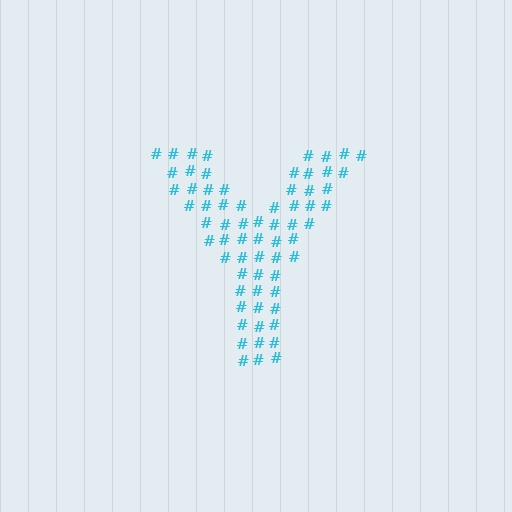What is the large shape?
The large shape is the letter Y.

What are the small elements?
The small elements are hash symbols.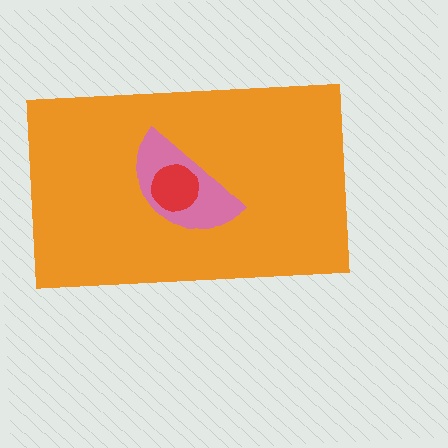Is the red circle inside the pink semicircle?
Yes.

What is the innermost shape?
The red circle.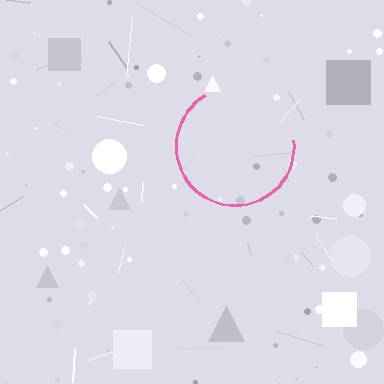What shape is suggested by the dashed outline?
The dashed outline suggests a circle.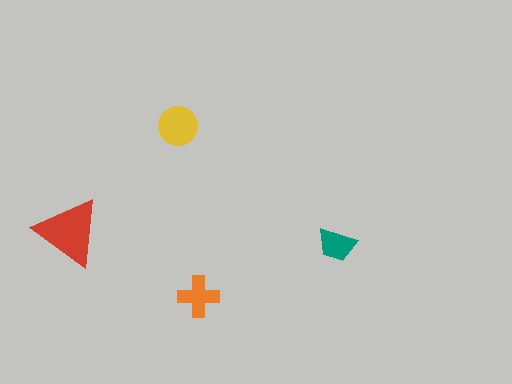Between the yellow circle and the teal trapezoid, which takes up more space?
The yellow circle.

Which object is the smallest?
The teal trapezoid.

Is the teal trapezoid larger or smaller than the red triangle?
Smaller.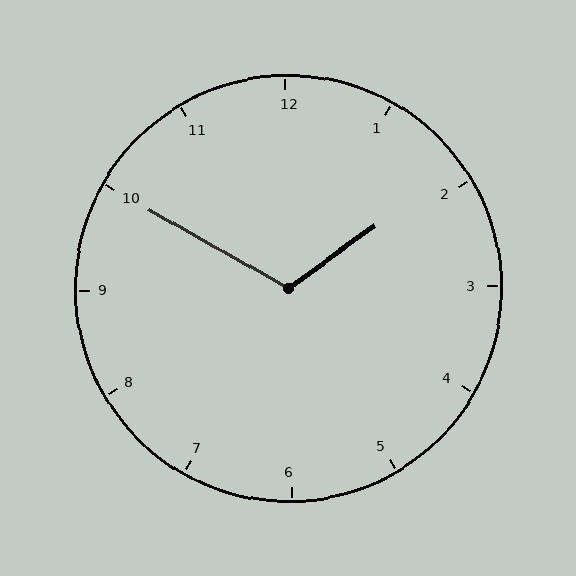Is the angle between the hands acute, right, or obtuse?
It is obtuse.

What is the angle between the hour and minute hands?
Approximately 115 degrees.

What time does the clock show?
1:50.